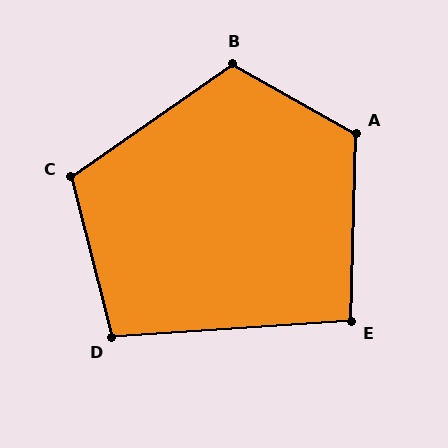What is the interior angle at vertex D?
Approximately 100 degrees (obtuse).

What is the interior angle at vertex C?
Approximately 111 degrees (obtuse).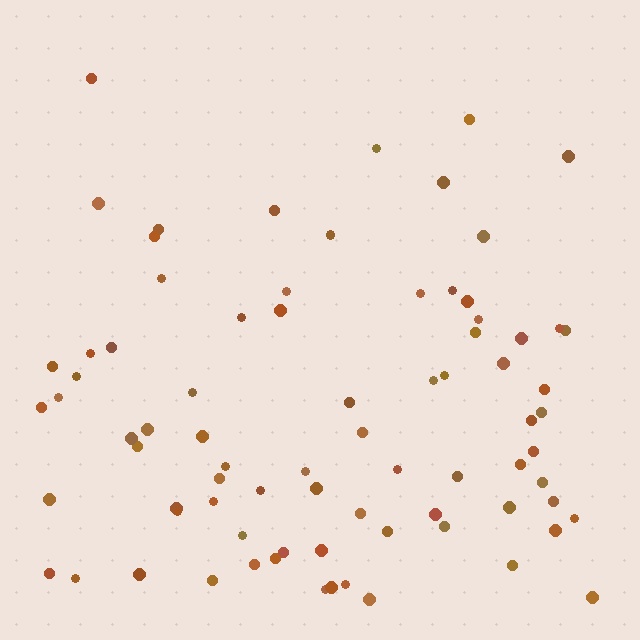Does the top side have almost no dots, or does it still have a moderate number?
Still a moderate number, just noticeably fewer than the bottom.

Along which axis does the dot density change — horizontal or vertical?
Vertical.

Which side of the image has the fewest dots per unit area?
The top.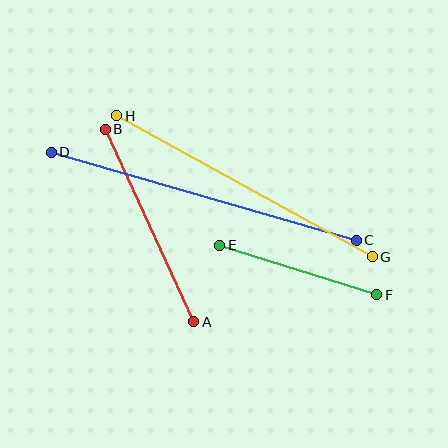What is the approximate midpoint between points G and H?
The midpoint is at approximately (244, 186) pixels.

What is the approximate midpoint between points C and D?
The midpoint is at approximately (204, 196) pixels.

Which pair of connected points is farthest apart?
Points C and D are farthest apart.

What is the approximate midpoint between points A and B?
The midpoint is at approximately (149, 226) pixels.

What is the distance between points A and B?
The distance is approximately 212 pixels.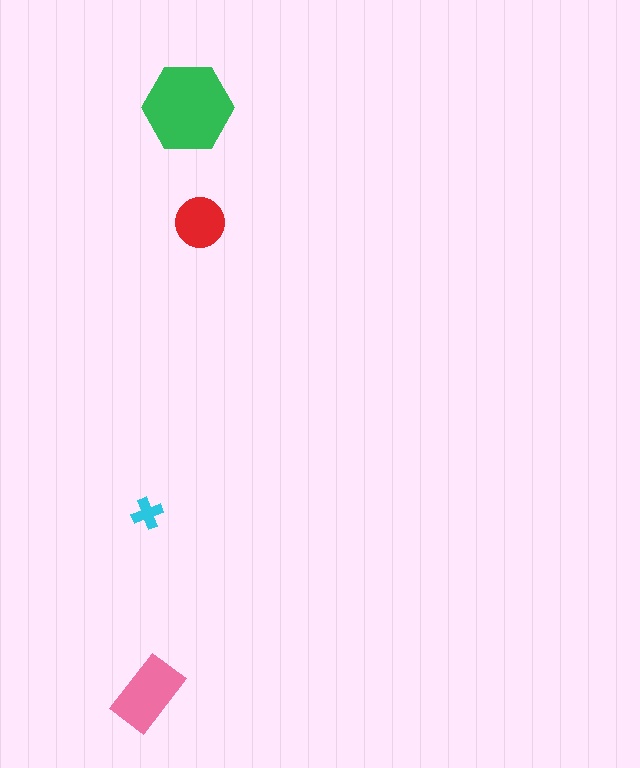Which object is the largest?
The green hexagon.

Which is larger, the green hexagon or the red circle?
The green hexagon.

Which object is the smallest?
The cyan cross.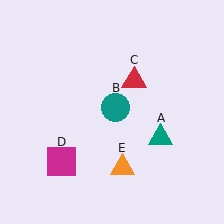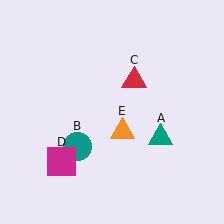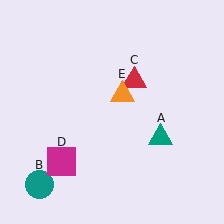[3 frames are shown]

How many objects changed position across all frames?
2 objects changed position: teal circle (object B), orange triangle (object E).